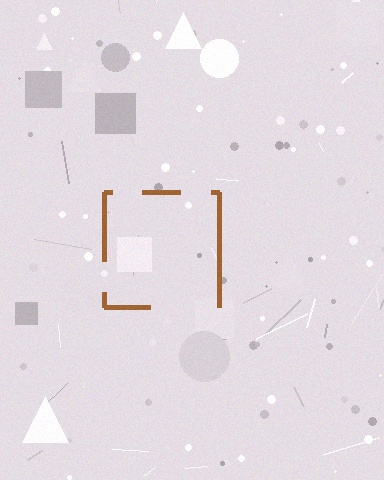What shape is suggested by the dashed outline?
The dashed outline suggests a square.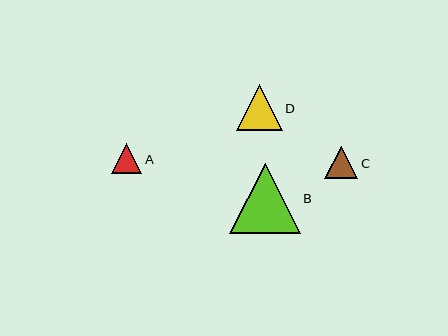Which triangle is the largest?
Triangle B is the largest with a size of approximately 70 pixels.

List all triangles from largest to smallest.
From largest to smallest: B, D, C, A.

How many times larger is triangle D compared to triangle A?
Triangle D is approximately 1.5 times the size of triangle A.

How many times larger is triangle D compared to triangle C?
Triangle D is approximately 1.4 times the size of triangle C.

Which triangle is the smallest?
Triangle A is the smallest with a size of approximately 30 pixels.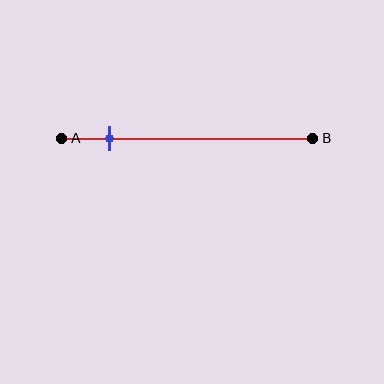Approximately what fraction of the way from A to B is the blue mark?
The blue mark is approximately 20% of the way from A to B.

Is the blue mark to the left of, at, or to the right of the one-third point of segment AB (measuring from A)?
The blue mark is to the left of the one-third point of segment AB.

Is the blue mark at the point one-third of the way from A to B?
No, the mark is at about 20% from A, not at the 33% one-third point.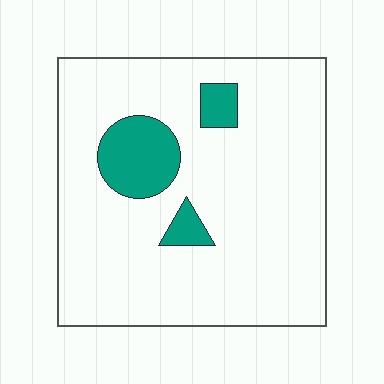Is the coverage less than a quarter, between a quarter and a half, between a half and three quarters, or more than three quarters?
Less than a quarter.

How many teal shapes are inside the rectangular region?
3.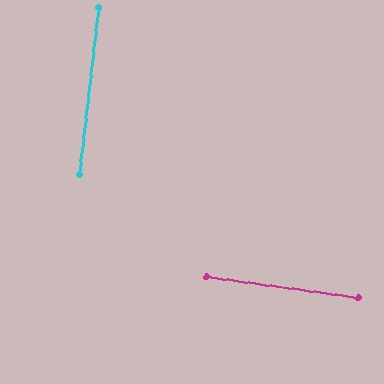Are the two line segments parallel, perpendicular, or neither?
Perpendicular — they meet at approximately 89°.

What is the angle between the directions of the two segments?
Approximately 89 degrees.